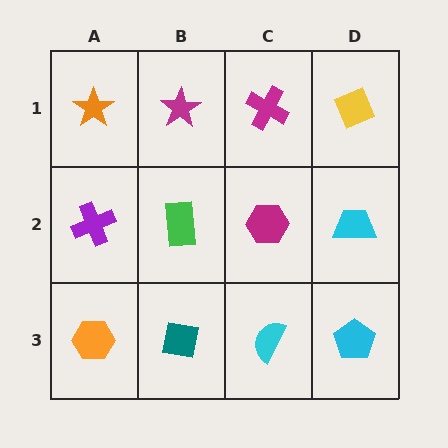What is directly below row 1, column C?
A magenta hexagon.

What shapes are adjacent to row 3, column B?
A green rectangle (row 2, column B), an orange hexagon (row 3, column A), a cyan semicircle (row 3, column C).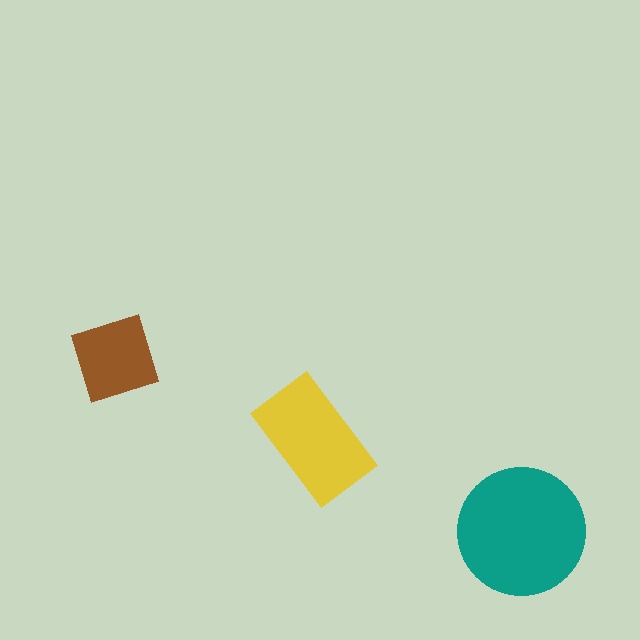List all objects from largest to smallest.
The teal circle, the yellow rectangle, the brown square.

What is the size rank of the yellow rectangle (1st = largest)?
2nd.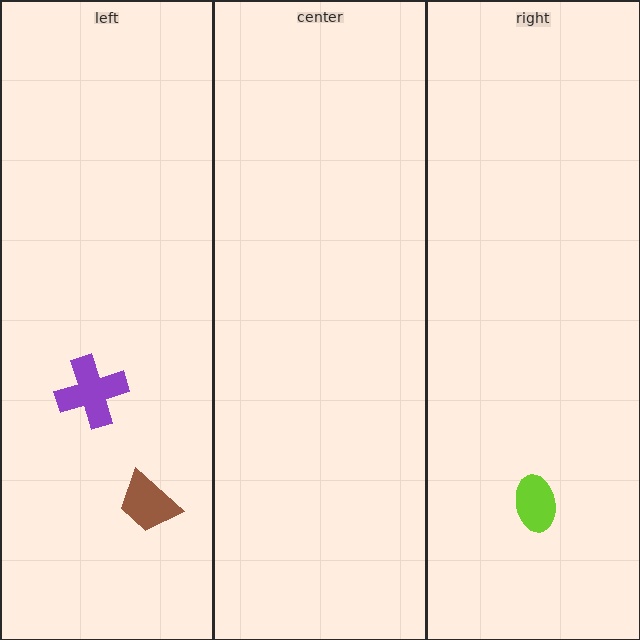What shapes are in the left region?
The purple cross, the brown trapezoid.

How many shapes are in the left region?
2.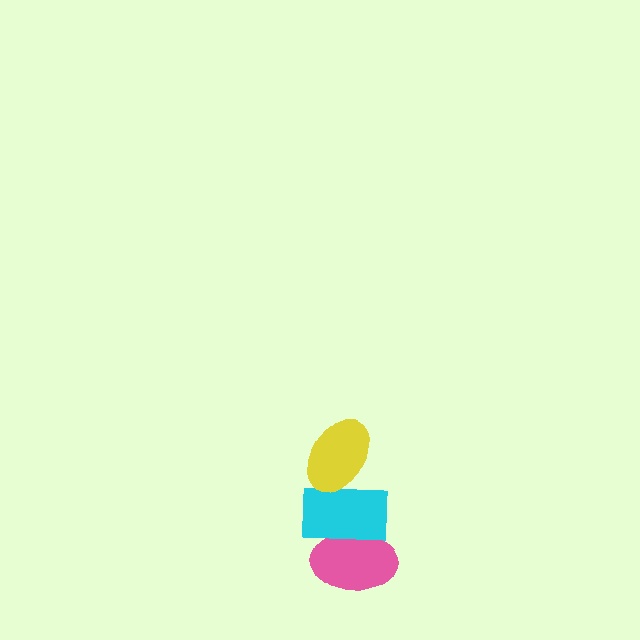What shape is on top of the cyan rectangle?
The yellow ellipse is on top of the cyan rectangle.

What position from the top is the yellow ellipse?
The yellow ellipse is 1st from the top.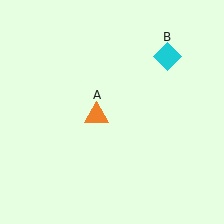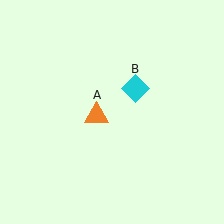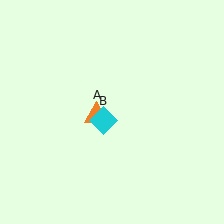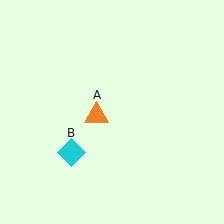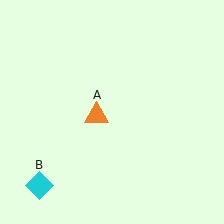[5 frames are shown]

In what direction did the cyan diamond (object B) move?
The cyan diamond (object B) moved down and to the left.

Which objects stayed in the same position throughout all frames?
Orange triangle (object A) remained stationary.